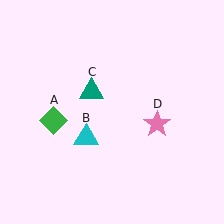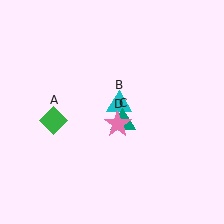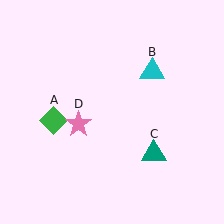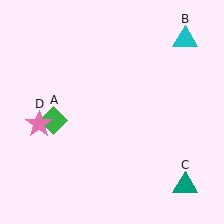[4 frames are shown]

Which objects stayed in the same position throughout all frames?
Green diamond (object A) remained stationary.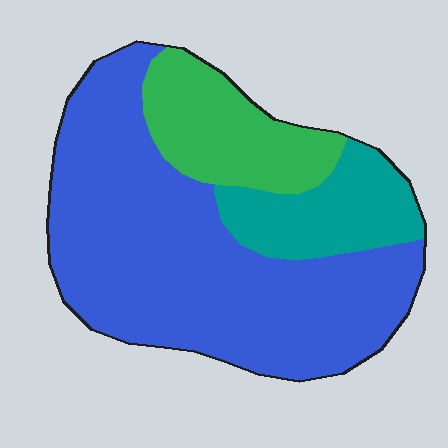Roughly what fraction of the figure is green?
Green takes up about one fifth (1/5) of the figure.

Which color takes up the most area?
Blue, at roughly 65%.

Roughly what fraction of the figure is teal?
Teal takes up about one sixth (1/6) of the figure.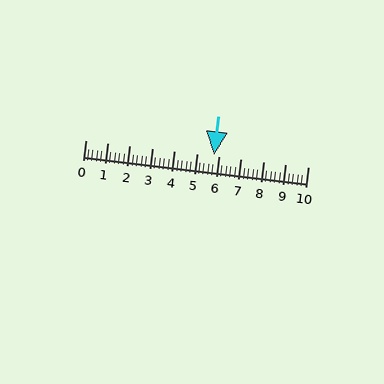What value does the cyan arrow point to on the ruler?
The cyan arrow points to approximately 5.8.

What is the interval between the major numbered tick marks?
The major tick marks are spaced 1 units apart.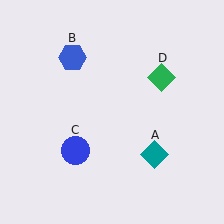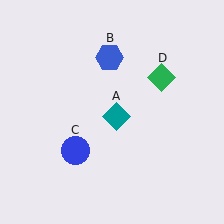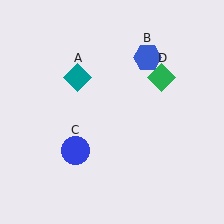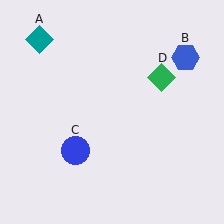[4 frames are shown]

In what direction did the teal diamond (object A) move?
The teal diamond (object A) moved up and to the left.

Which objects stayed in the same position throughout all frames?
Blue circle (object C) and green diamond (object D) remained stationary.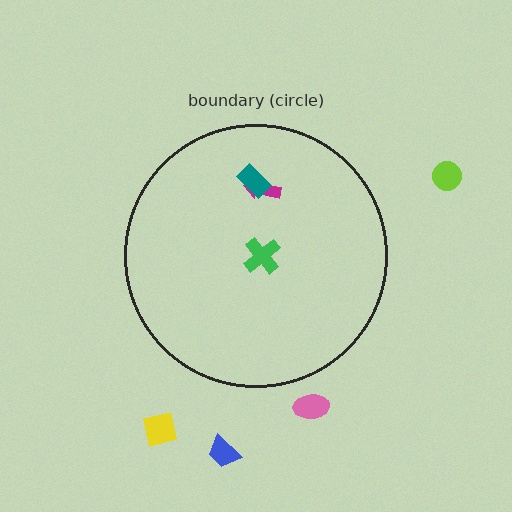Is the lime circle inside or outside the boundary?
Outside.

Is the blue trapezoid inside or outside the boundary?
Outside.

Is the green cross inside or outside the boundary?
Inside.